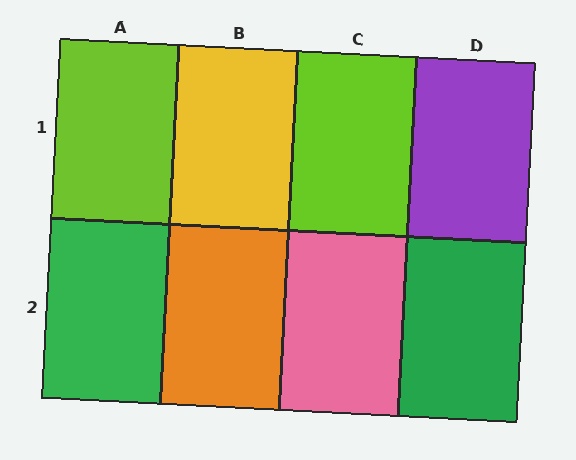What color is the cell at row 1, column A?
Lime.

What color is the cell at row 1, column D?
Purple.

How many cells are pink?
1 cell is pink.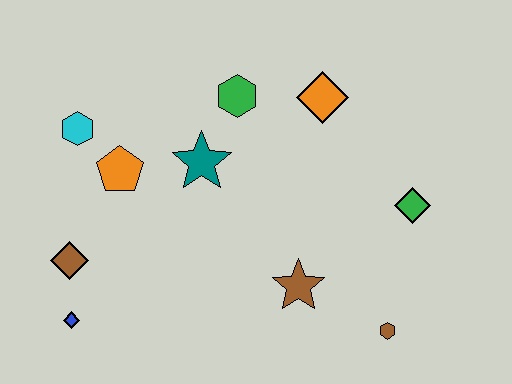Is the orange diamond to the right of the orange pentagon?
Yes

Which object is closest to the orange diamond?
The green hexagon is closest to the orange diamond.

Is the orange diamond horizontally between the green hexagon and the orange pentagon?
No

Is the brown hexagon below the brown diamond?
Yes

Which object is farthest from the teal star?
The brown hexagon is farthest from the teal star.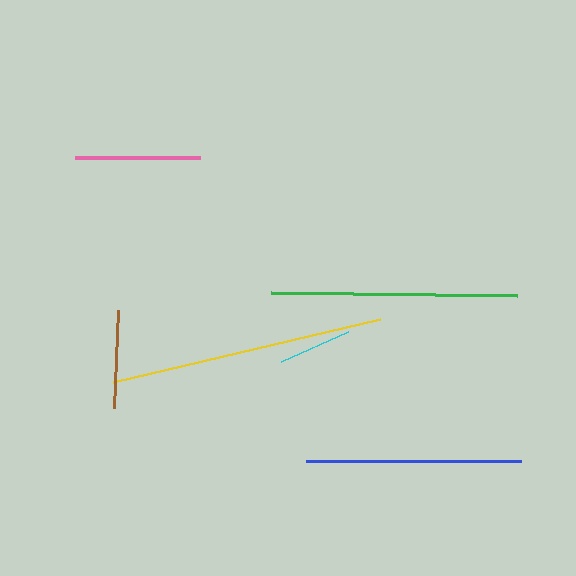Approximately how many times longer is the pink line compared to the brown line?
The pink line is approximately 1.3 times the length of the brown line.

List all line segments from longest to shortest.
From longest to shortest: yellow, green, blue, pink, brown, cyan.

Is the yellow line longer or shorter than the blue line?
The yellow line is longer than the blue line.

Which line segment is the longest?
The yellow line is the longest at approximately 274 pixels.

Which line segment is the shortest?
The cyan line is the shortest at approximately 73 pixels.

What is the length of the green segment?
The green segment is approximately 245 pixels long.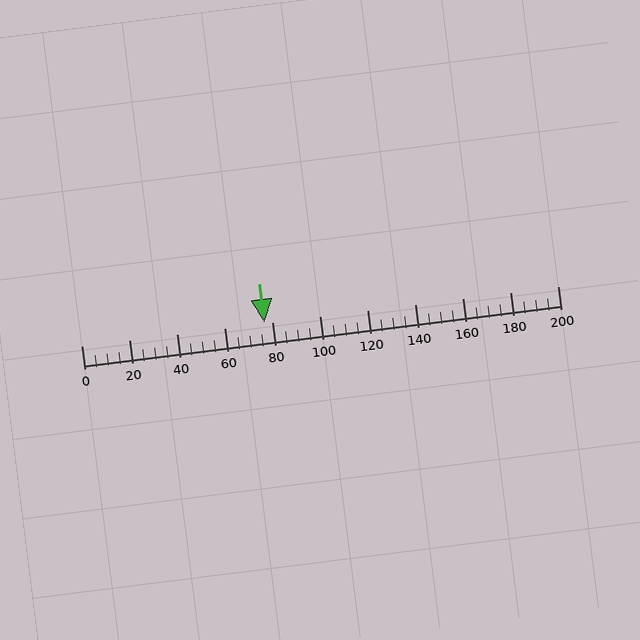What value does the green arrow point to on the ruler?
The green arrow points to approximately 77.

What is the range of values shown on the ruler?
The ruler shows values from 0 to 200.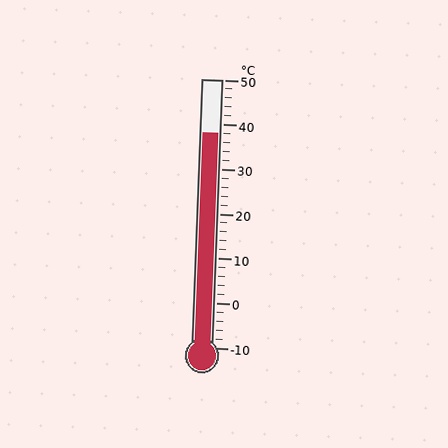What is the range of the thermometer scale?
The thermometer scale ranges from -10°C to 50°C.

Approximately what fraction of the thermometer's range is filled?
The thermometer is filled to approximately 80% of its range.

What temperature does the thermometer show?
The thermometer shows approximately 38°C.